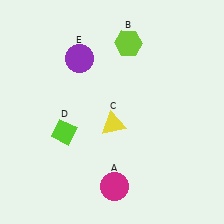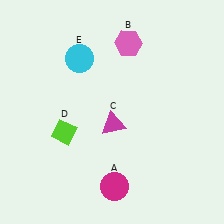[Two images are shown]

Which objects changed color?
B changed from lime to pink. C changed from yellow to magenta. E changed from purple to cyan.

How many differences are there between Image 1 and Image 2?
There are 3 differences between the two images.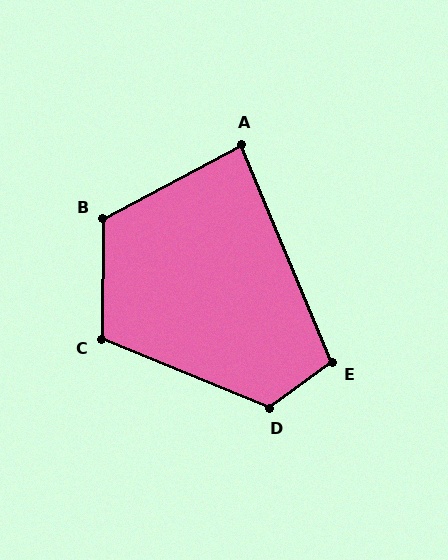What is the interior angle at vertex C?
Approximately 112 degrees (obtuse).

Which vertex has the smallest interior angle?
A, at approximately 85 degrees.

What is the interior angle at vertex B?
Approximately 118 degrees (obtuse).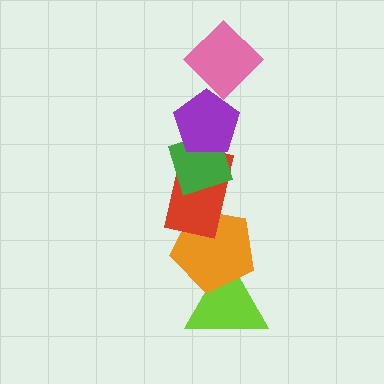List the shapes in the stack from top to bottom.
From top to bottom: the pink diamond, the purple pentagon, the green diamond, the red rectangle, the orange pentagon, the lime triangle.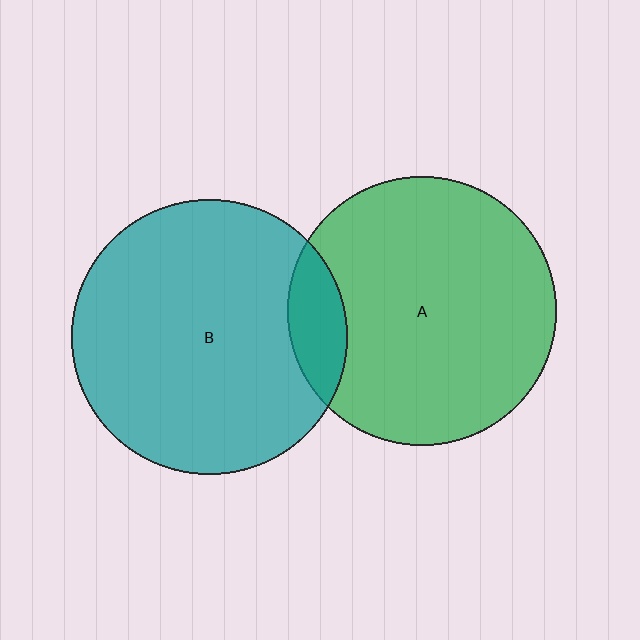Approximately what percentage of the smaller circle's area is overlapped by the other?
Approximately 10%.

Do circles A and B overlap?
Yes.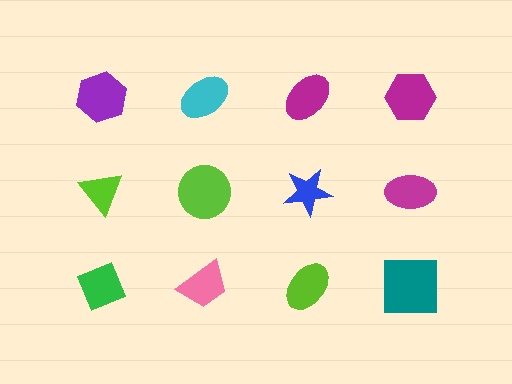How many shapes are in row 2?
4 shapes.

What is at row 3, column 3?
A lime ellipse.